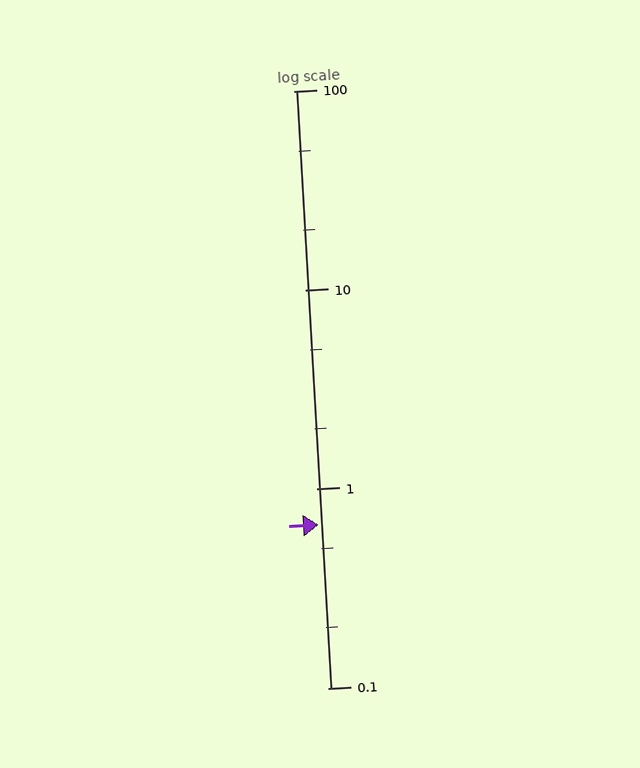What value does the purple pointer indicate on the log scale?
The pointer indicates approximately 0.66.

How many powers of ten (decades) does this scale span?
The scale spans 3 decades, from 0.1 to 100.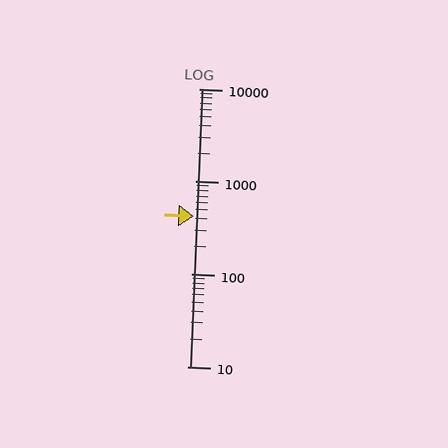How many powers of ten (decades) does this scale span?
The scale spans 3 decades, from 10 to 10000.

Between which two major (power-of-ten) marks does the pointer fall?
The pointer is between 100 and 1000.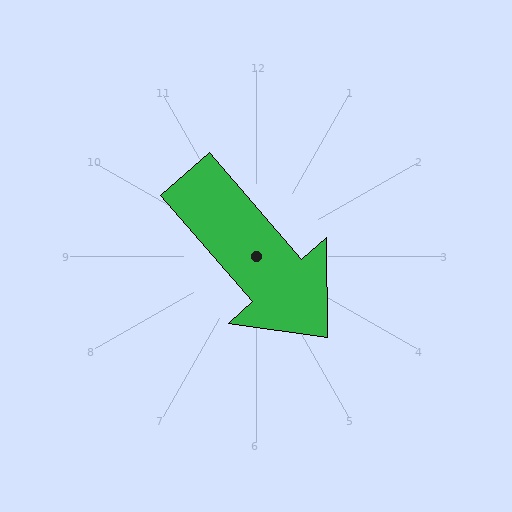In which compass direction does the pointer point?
Southeast.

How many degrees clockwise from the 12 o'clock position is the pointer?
Approximately 139 degrees.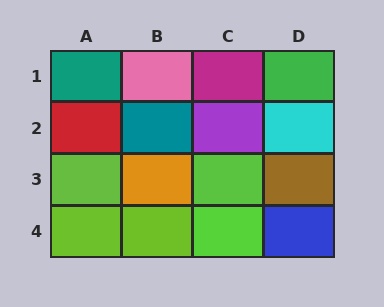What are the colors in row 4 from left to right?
Lime, lime, lime, blue.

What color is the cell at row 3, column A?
Lime.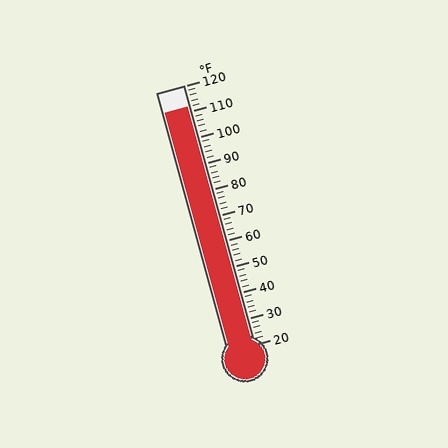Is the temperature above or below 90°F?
The temperature is above 90°F.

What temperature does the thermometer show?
The thermometer shows approximately 112°F.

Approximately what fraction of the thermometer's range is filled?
The thermometer is filled to approximately 90% of its range.